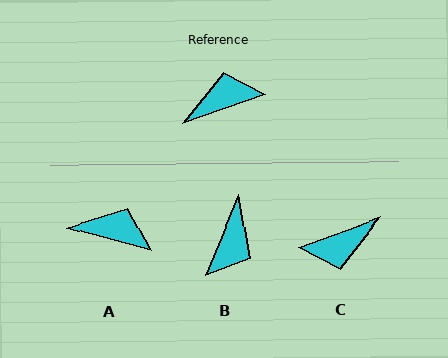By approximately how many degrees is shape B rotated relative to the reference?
Approximately 132 degrees clockwise.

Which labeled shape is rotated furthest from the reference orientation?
C, about 180 degrees away.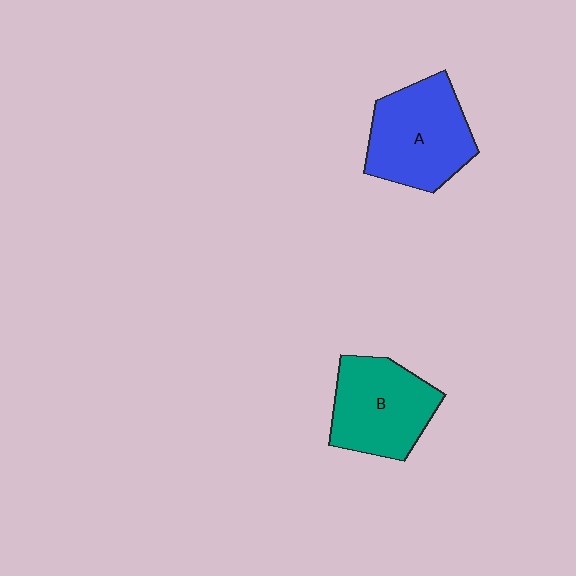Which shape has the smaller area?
Shape B (teal).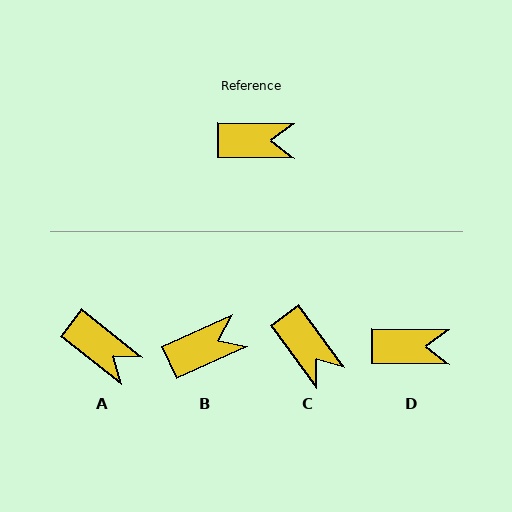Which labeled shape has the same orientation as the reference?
D.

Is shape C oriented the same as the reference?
No, it is off by about 53 degrees.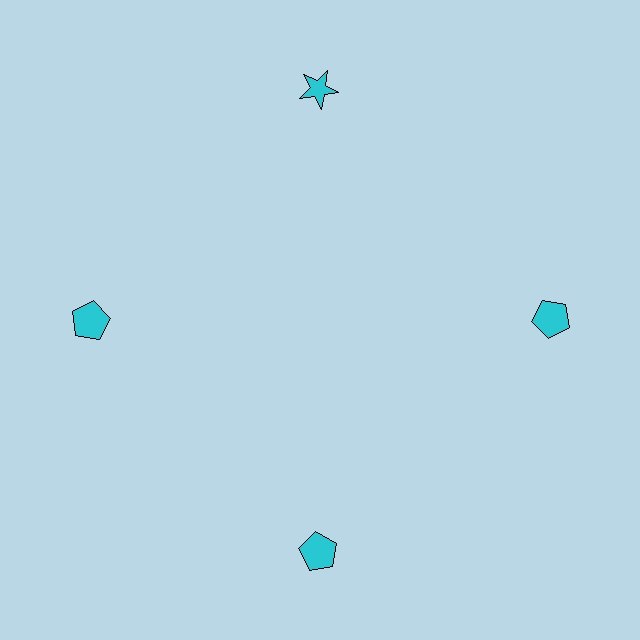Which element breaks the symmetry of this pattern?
The cyan star at roughly the 12 o'clock position breaks the symmetry. All other shapes are cyan pentagons.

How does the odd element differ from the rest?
It has a different shape: star instead of pentagon.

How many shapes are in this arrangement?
There are 4 shapes arranged in a ring pattern.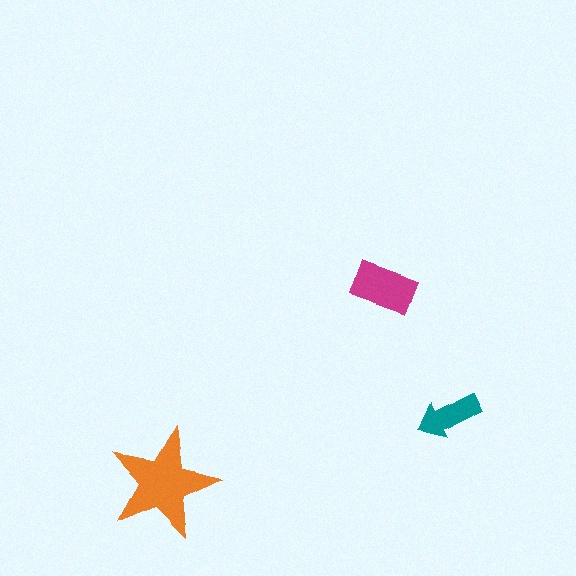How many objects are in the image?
There are 3 objects in the image.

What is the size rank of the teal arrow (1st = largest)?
3rd.